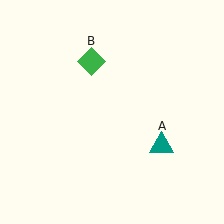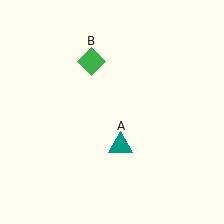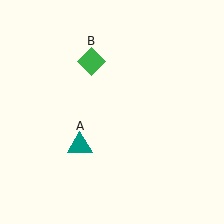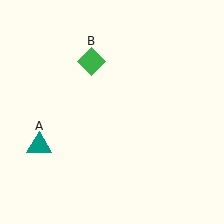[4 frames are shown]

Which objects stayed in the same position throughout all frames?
Green diamond (object B) remained stationary.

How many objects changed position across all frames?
1 object changed position: teal triangle (object A).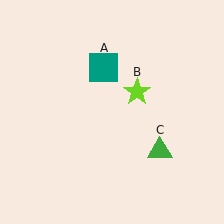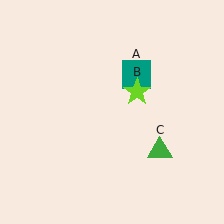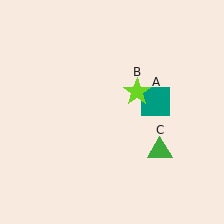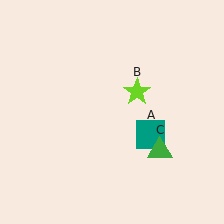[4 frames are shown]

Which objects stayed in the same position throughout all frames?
Lime star (object B) and green triangle (object C) remained stationary.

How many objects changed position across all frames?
1 object changed position: teal square (object A).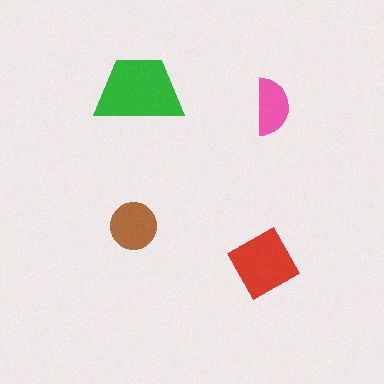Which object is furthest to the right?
The pink semicircle is rightmost.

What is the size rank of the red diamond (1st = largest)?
2nd.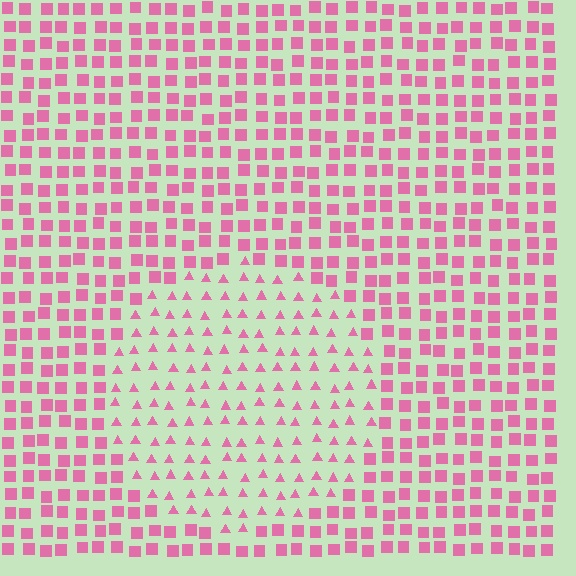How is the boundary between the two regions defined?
The boundary is defined by a change in element shape: triangles inside vs. squares outside. All elements share the same color and spacing.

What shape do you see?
I see a circle.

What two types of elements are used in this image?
The image uses triangles inside the circle region and squares outside it.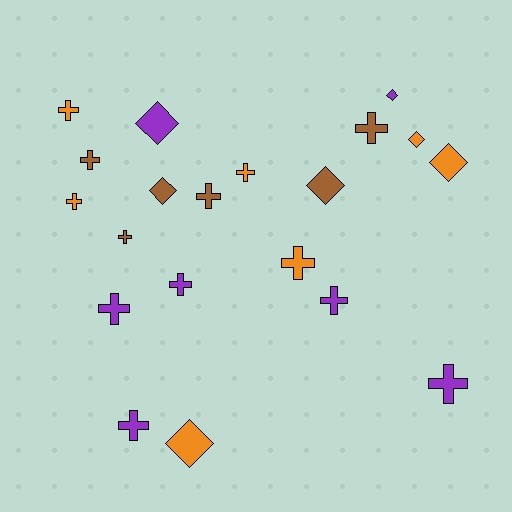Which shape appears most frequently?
Cross, with 13 objects.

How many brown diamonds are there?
There are 2 brown diamonds.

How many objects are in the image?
There are 20 objects.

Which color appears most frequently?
Purple, with 7 objects.